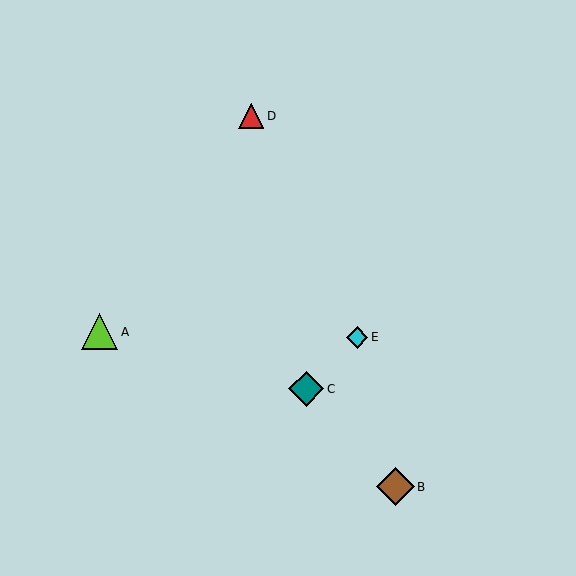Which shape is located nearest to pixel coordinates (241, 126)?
The red triangle (labeled D) at (251, 116) is nearest to that location.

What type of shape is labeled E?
Shape E is a cyan diamond.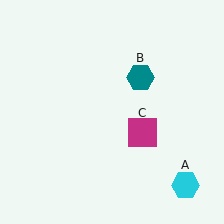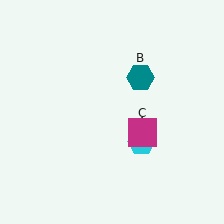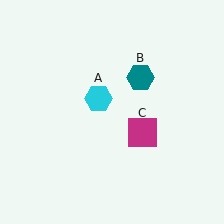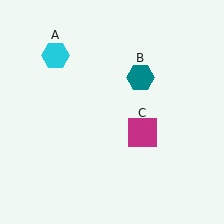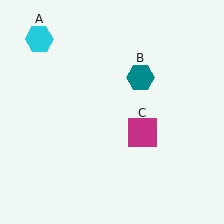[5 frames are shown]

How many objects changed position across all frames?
1 object changed position: cyan hexagon (object A).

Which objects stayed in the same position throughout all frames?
Teal hexagon (object B) and magenta square (object C) remained stationary.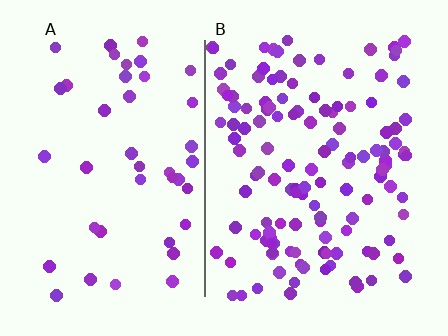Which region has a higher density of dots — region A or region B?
B (the right).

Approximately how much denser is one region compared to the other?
Approximately 3.0× — region B over region A.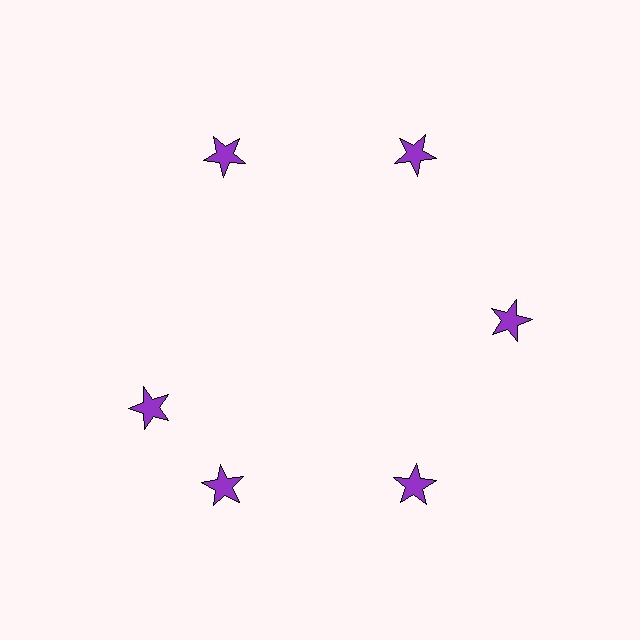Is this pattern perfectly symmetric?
No. The 6 purple stars are arranged in a ring, but one element near the 9 o'clock position is rotated out of alignment along the ring, breaking the 6-fold rotational symmetry.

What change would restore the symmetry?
The symmetry would be restored by rotating it back into even spacing with its neighbors so that all 6 stars sit at equal angles and equal distance from the center.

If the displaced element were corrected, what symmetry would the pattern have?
It would have 6-fold rotational symmetry — the pattern would map onto itself every 60 degrees.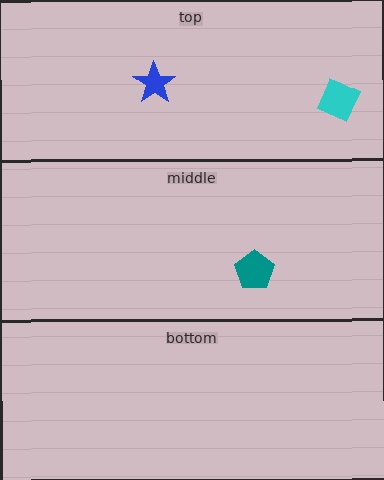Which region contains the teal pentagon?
The middle region.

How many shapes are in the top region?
2.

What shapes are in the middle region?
The teal pentagon.